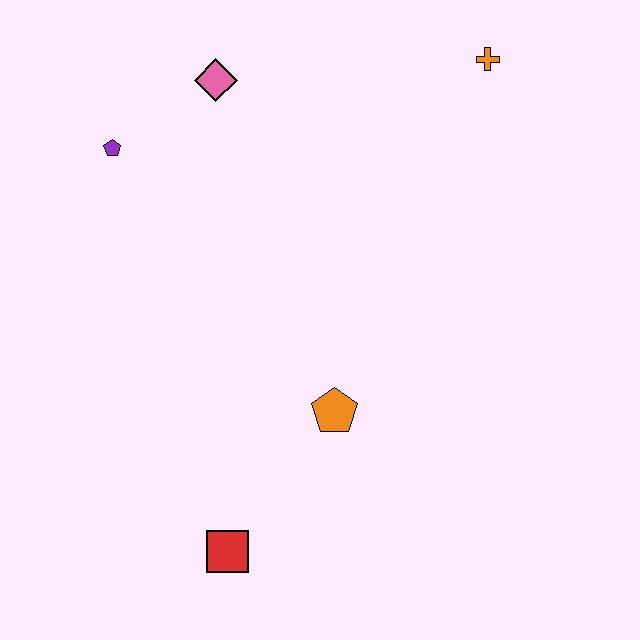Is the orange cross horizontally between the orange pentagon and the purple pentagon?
No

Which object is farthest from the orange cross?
The red square is farthest from the orange cross.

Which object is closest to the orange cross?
The pink diamond is closest to the orange cross.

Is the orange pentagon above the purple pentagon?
No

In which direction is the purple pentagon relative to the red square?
The purple pentagon is above the red square.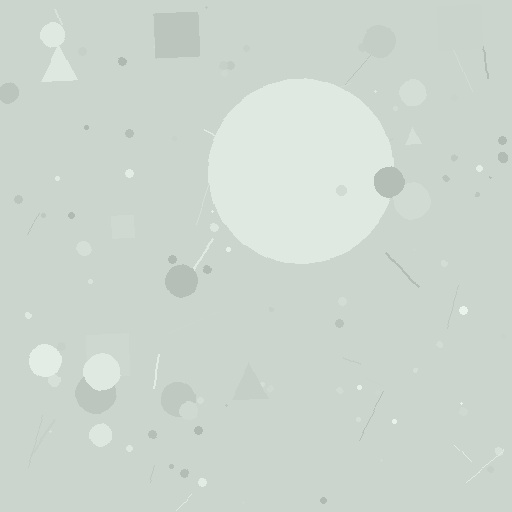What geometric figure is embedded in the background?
A circle is embedded in the background.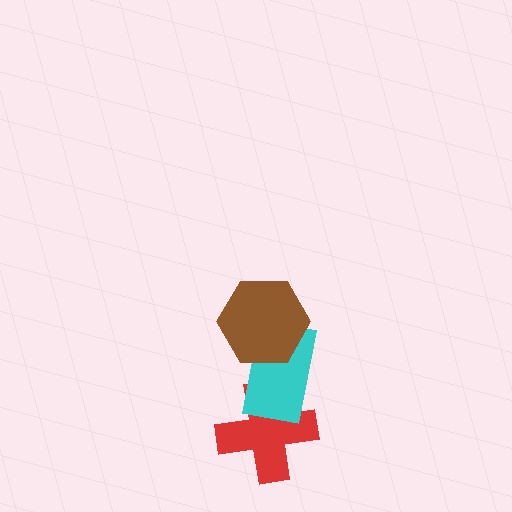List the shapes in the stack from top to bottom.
From top to bottom: the brown hexagon, the cyan rectangle, the red cross.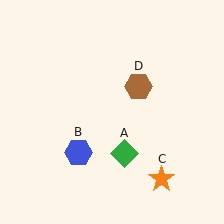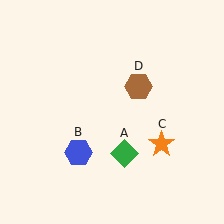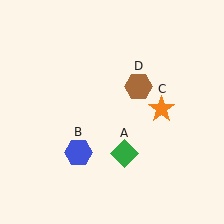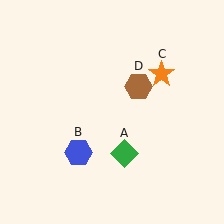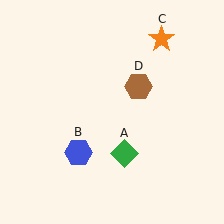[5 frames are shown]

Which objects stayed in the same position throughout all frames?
Green diamond (object A) and blue hexagon (object B) and brown hexagon (object D) remained stationary.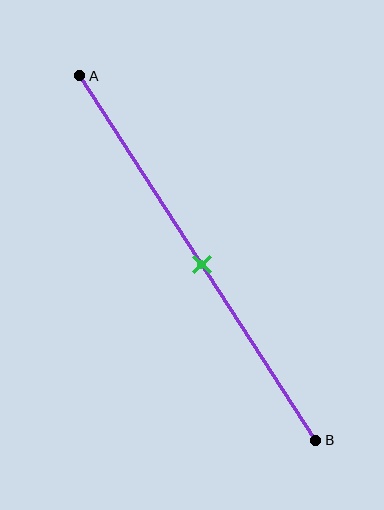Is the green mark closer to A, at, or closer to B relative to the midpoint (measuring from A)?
The green mark is approximately at the midpoint of segment AB.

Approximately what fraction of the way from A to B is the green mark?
The green mark is approximately 50% of the way from A to B.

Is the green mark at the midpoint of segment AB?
Yes, the mark is approximately at the midpoint.